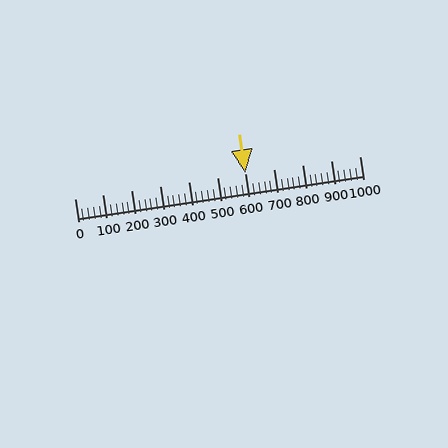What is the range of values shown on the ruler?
The ruler shows values from 0 to 1000.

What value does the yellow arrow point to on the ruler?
The yellow arrow points to approximately 600.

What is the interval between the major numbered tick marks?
The major tick marks are spaced 100 units apart.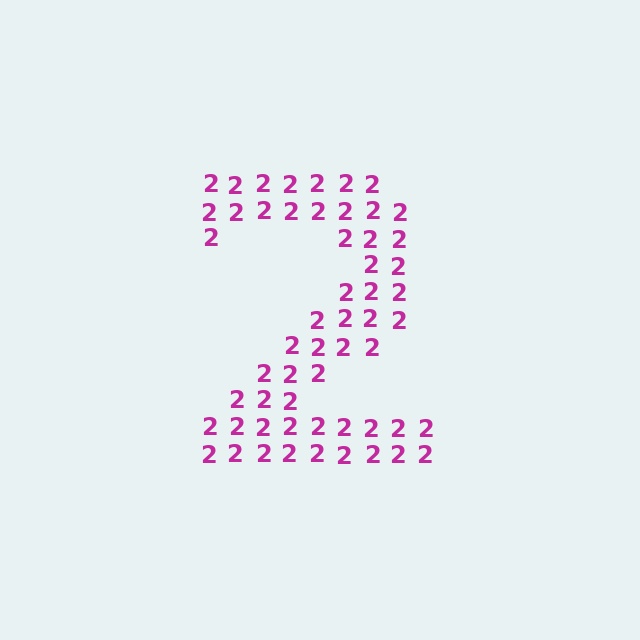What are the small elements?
The small elements are digit 2's.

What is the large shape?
The large shape is the digit 2.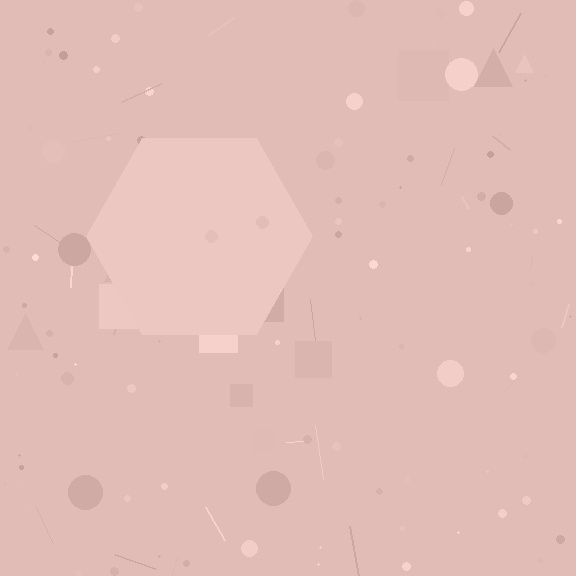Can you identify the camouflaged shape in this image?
The camouflaged shape is a hexagon.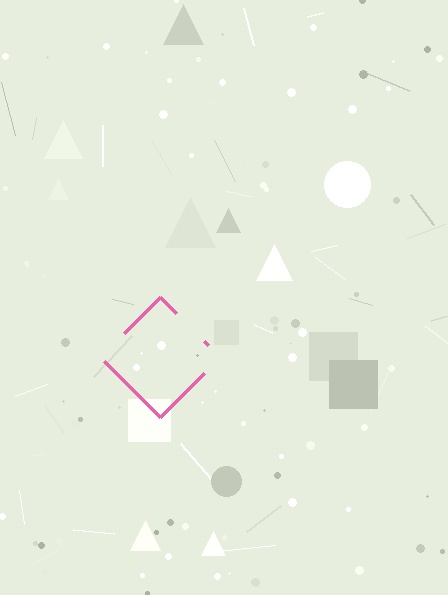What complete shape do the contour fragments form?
The contour fragments form a diamond.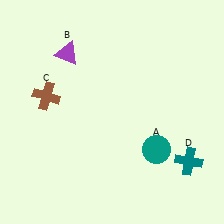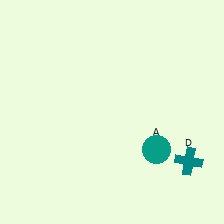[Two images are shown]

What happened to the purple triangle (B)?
The purple triangle (B) was removed in Image 2. It was in the top-left area of Image 1.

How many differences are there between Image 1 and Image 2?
There are 2 differences between the two images.